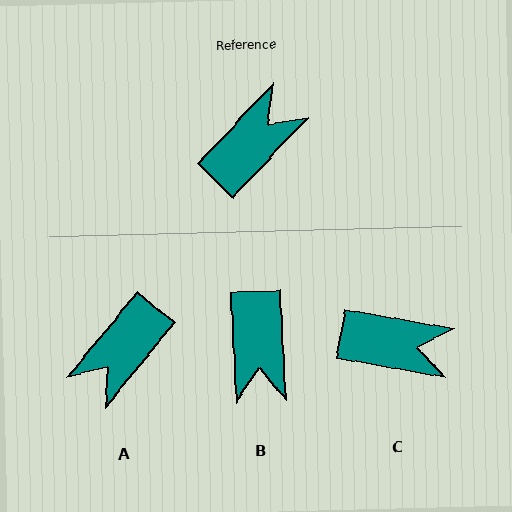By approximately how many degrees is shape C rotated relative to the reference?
Approximately 57 degrees clockwise.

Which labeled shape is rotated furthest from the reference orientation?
A, about 176 degrees away.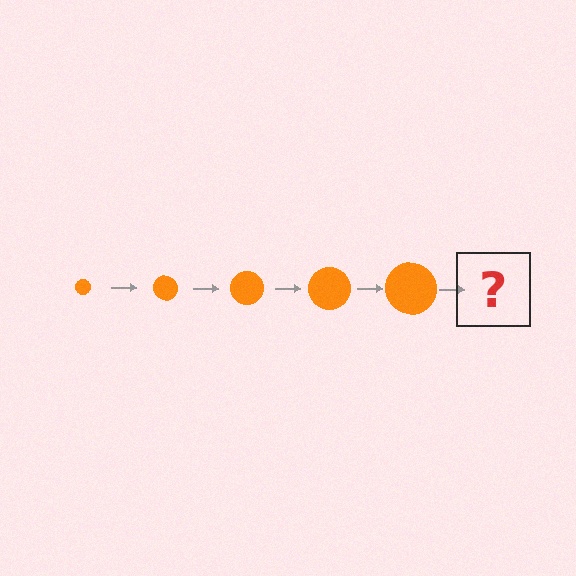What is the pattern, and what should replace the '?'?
The pattern is that the circle gets progressively larger each step. The '?' should be an orange circle, larger than the previous one.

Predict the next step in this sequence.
The next step is an orange circle, larger than the previous one.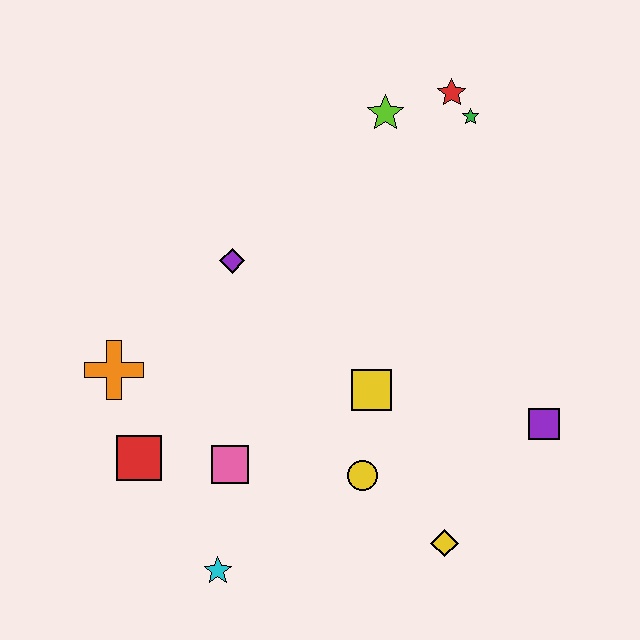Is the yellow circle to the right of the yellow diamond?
No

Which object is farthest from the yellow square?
The red star is farthest from the yellow square.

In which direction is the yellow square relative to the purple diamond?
The yellow square is to the right of the purple diamond.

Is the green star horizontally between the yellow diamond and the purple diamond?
No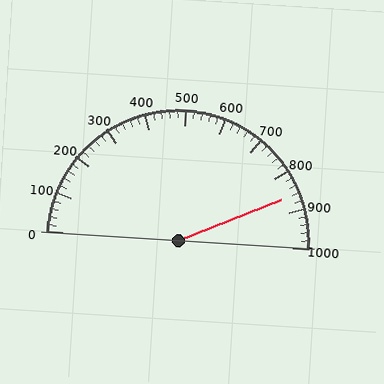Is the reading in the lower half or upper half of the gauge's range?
The reading is in the upper half of the range (0 to 1000).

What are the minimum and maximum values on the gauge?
The gauge ranges from 0 to 1000.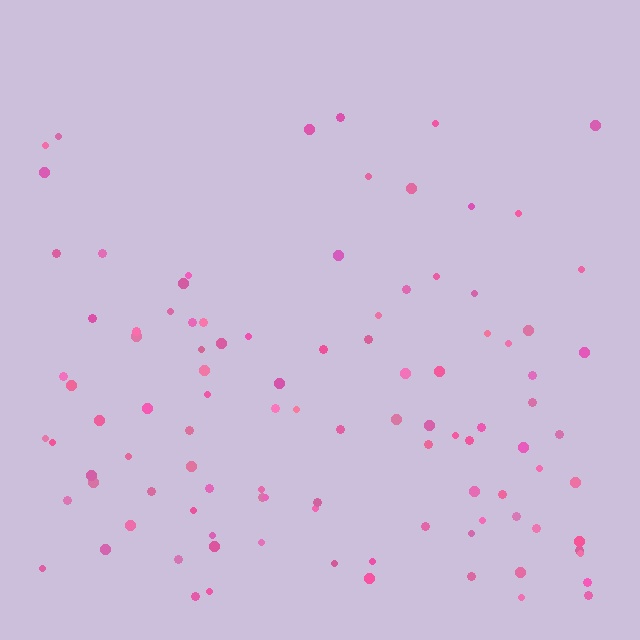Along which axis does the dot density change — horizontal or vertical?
Vertical.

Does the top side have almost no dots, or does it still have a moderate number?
Still a moderate number, just noticeably fewer than the bottom.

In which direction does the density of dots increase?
From top to bottom, with the bottom side densest.